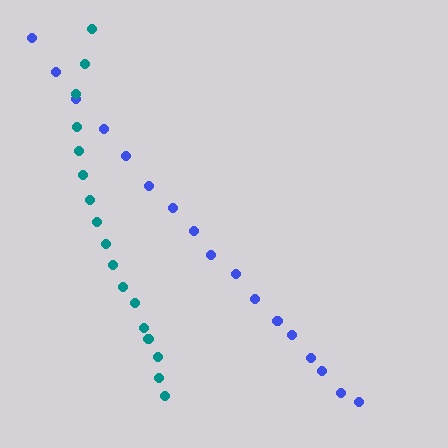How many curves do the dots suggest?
There are 2 distinct paths.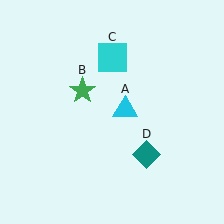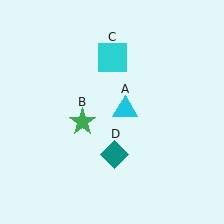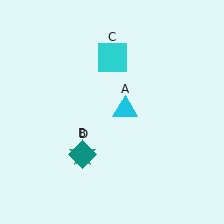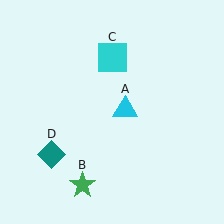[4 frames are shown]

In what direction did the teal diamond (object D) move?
The teal diamond (object D) moved left.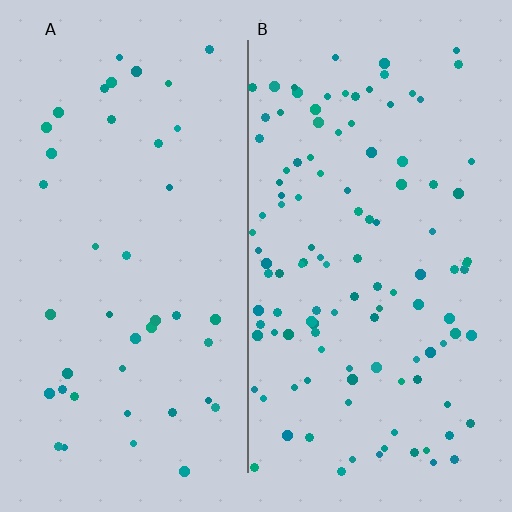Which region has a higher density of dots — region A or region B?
B (the right).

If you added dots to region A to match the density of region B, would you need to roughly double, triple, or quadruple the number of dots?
Approximately triple.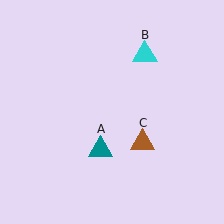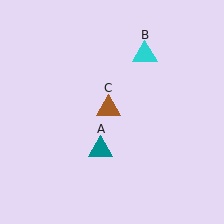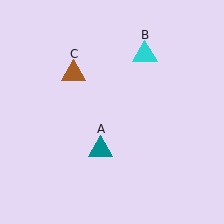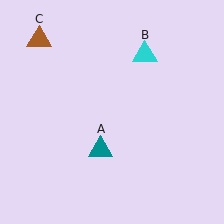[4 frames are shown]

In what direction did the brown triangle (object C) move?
The brown triangle (object C) moved up and to the left.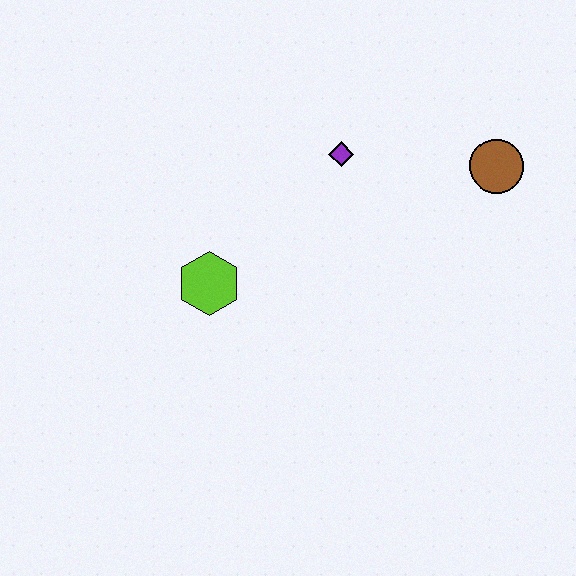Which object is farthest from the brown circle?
The lime hexagon is farthest from the brown circle.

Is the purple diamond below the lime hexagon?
No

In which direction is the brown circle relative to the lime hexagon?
The brown circle is to the right of the lime hexagon.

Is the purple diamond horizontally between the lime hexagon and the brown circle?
Yes